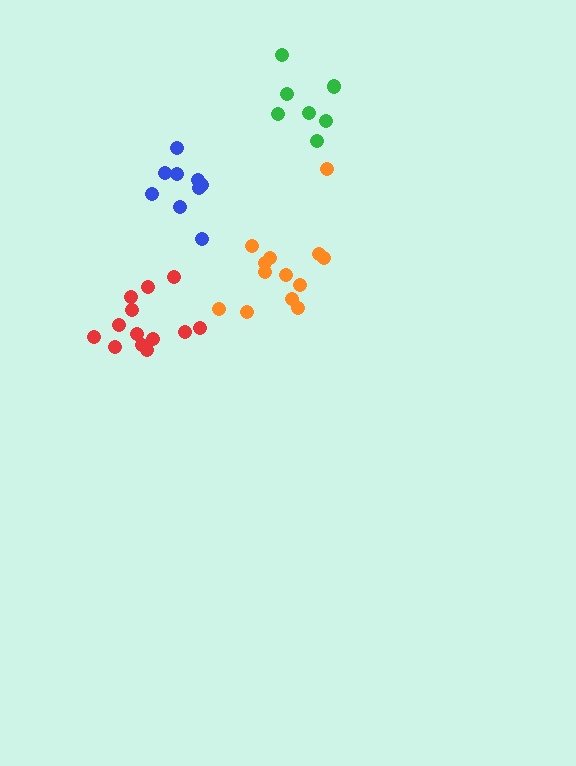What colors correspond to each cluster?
The clusters are colored: orange, red, blue, green.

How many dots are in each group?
Group 1: 13 dots, Group 2: 13 dots, Group 3: 9 dots, Group 4: 7 dots (42 total).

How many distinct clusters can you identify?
There are 4 distinct clusters.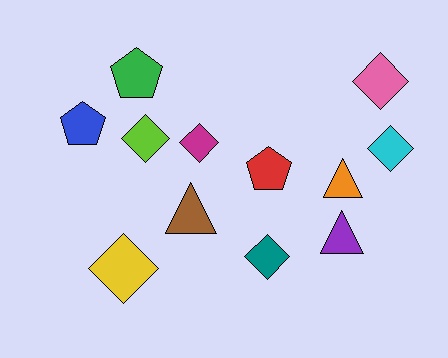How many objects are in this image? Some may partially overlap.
There are 12 objects.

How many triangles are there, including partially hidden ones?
There are 3 triangles.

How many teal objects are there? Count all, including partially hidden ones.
There is 1 teal object.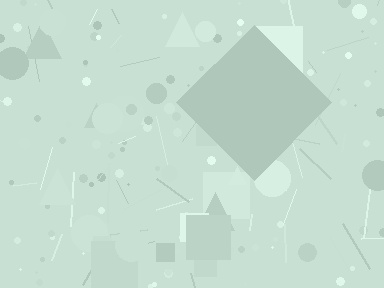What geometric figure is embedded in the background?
A diamond is embedded in the background.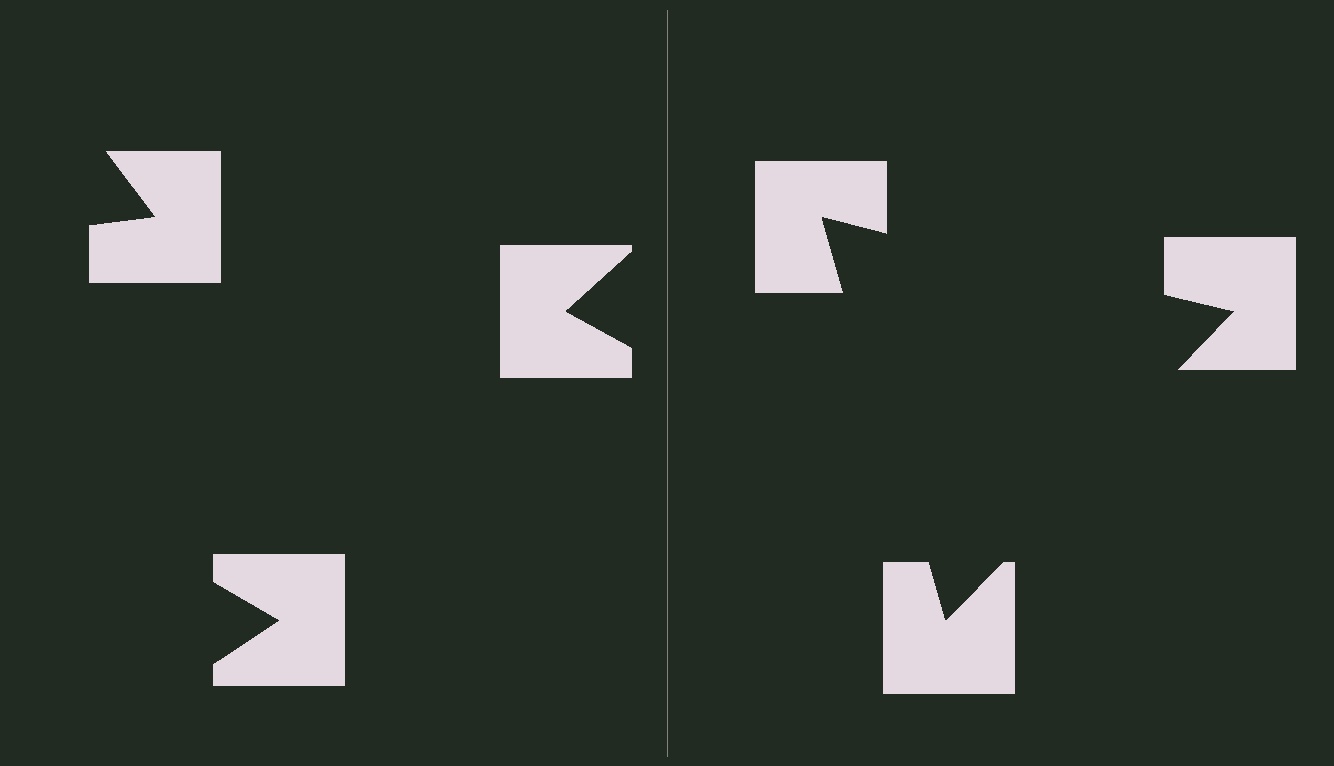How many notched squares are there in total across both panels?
6 — 3 on each side.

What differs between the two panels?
The notched squares are positioned identically on both sides; only the wedge orientations differ. On the right they align to a triangle; on the left they are misaligned.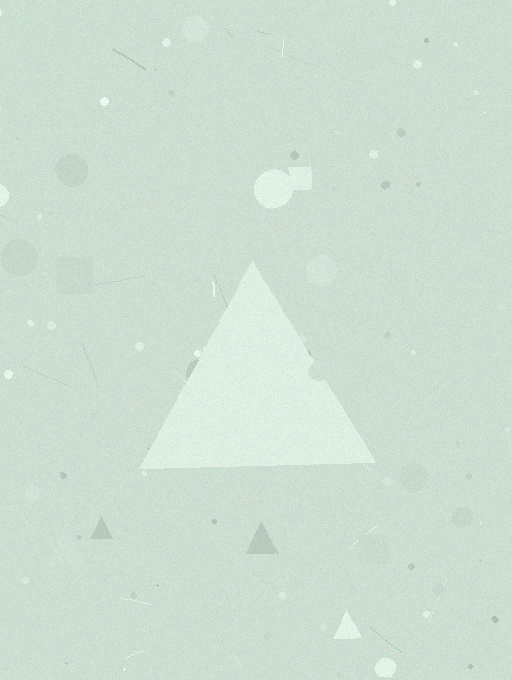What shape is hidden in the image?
A triangle is hidden in the image.